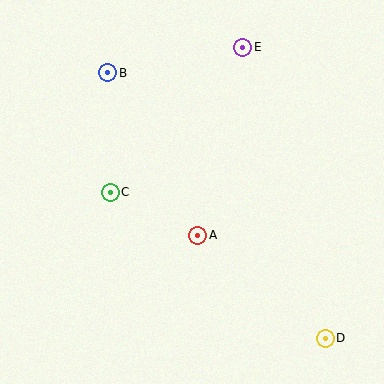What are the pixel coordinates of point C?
Point C is at (110, 192).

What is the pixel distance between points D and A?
The distance between D and A is 164 pixels.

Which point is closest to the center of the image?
Point A at (198, 235) is closest to the center.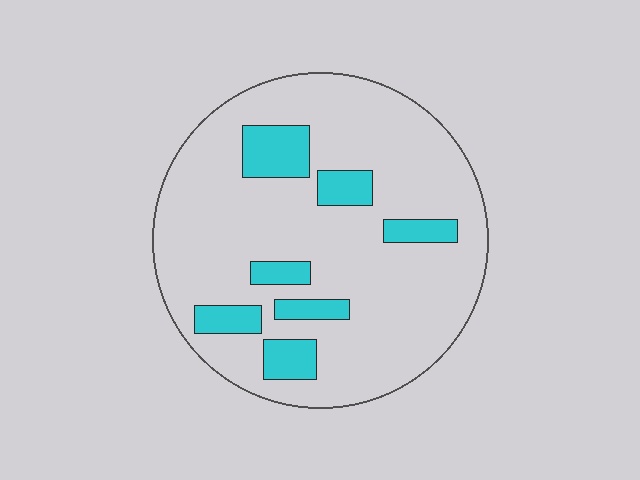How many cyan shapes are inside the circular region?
7.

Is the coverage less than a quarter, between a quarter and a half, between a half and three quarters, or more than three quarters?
Less than a quarter.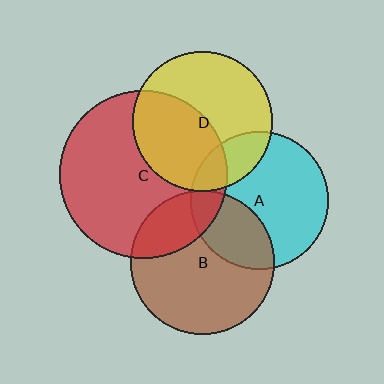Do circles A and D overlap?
Yes.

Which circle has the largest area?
Circle C (red).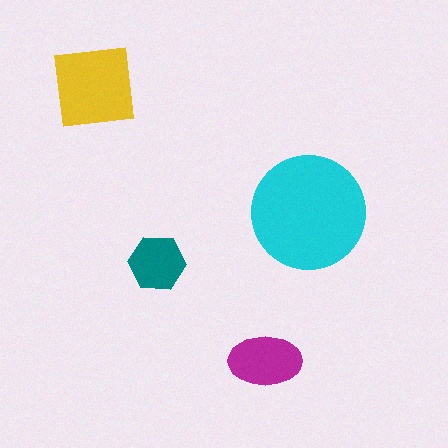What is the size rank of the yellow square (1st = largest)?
2nd.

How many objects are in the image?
There are 4 objects in the image.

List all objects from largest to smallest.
The cyan circle, the yellow square, the magenta ellipse, the teal hexagon.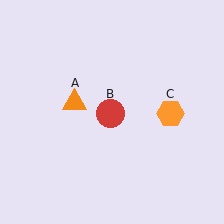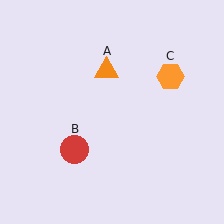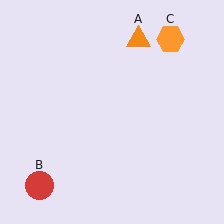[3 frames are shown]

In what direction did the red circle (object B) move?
The red circle (object B) moved down and to the left.